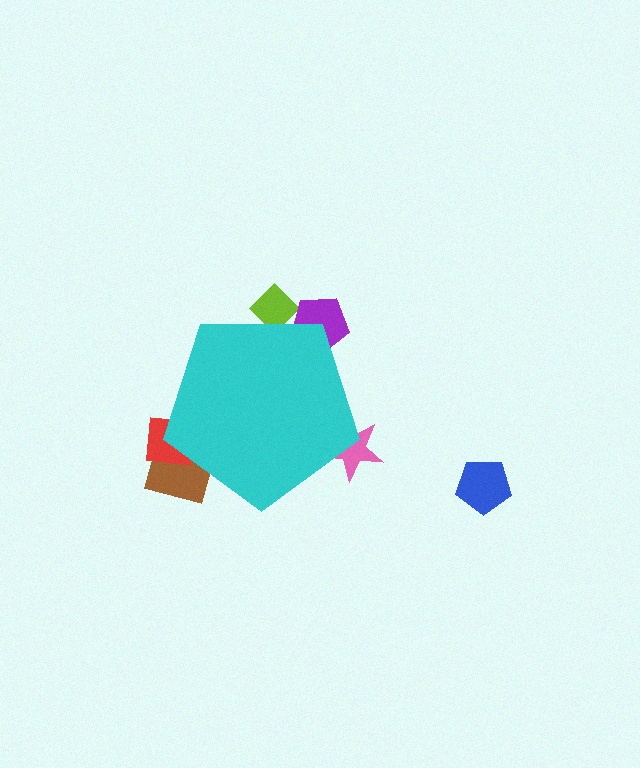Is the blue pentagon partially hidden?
No, the blue pentagon is fully visible.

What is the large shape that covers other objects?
A cyan pentagon.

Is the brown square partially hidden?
Yes, the brown square is partially hidden behind the cyan pentagon.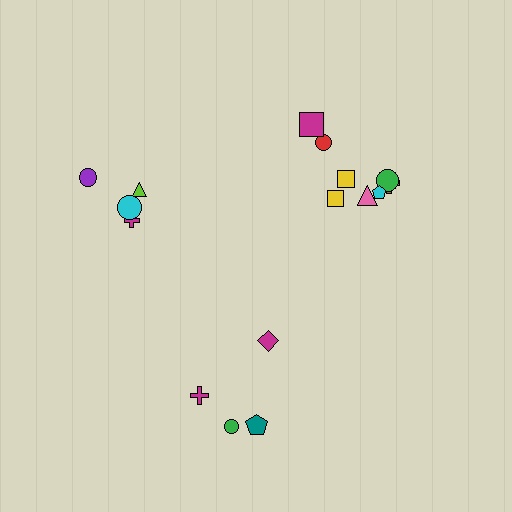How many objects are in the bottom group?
There are 4 objects.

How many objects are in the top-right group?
There are 8 objects.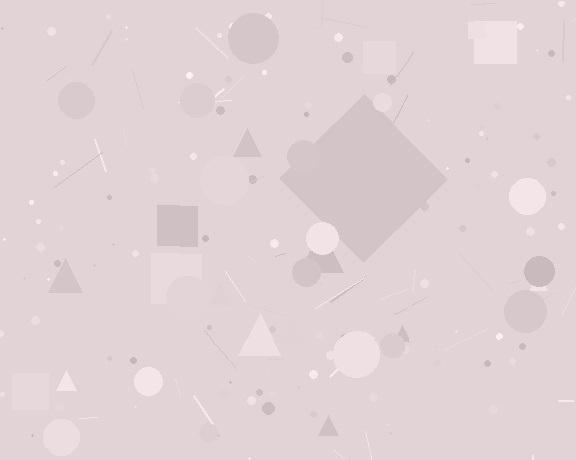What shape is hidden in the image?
A diamond is hidden in the image.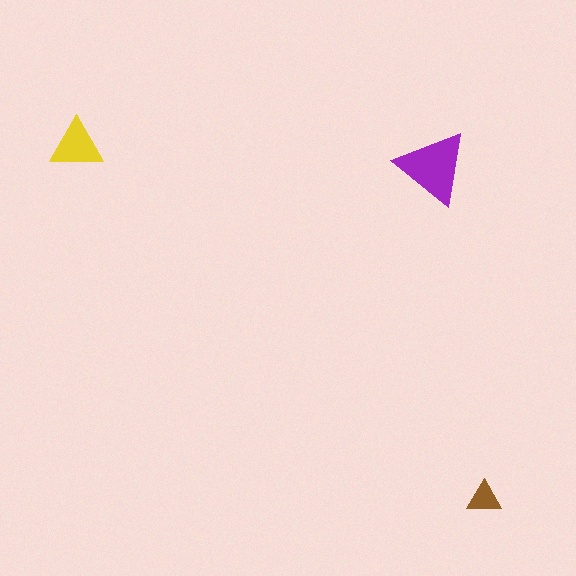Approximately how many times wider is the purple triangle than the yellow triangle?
About 1.5 times wider.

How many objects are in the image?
There are 3 objects in the image.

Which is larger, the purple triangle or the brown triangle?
The purple one.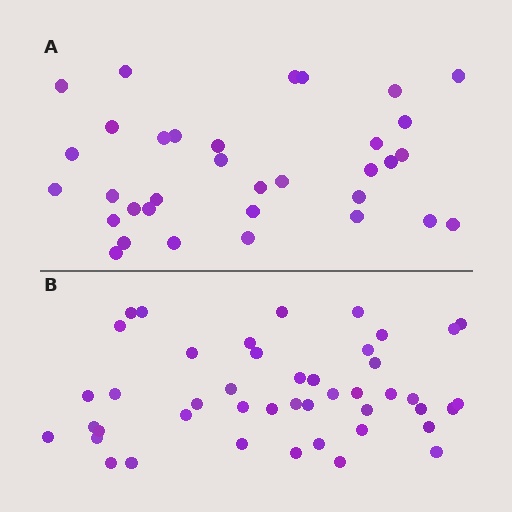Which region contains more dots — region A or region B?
Region B (the bottom region) has more dots.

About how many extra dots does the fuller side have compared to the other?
Region B has roughly 12 or so more dots than region A.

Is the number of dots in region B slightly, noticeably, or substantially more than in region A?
Region B has noticeably more, but not dramatically so. The ratio is roughly 1.3 to 1.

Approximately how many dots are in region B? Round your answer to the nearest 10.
About 40 dots. (The exact count is 45, which rounds to 40.)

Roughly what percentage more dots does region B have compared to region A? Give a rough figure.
About 30% more.